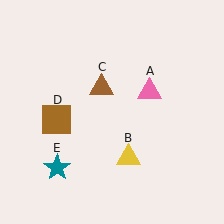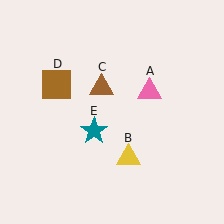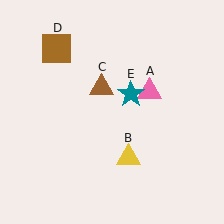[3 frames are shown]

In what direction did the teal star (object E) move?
The teal star (object E) moved up and to the right.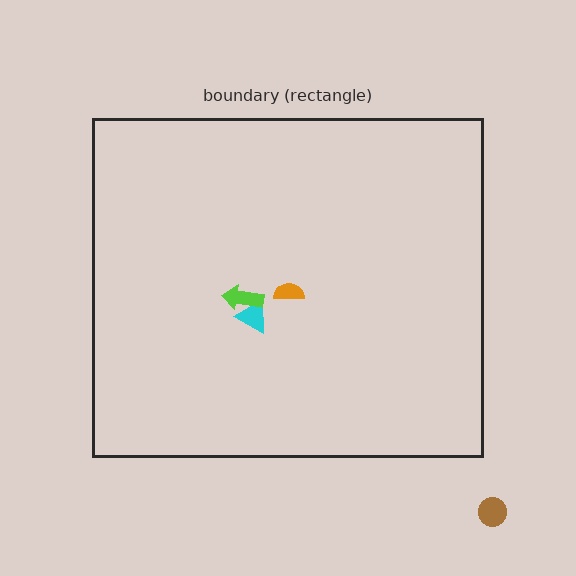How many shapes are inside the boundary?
3 inside, 1 outside.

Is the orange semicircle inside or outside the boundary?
Inside.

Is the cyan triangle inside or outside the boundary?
Inside.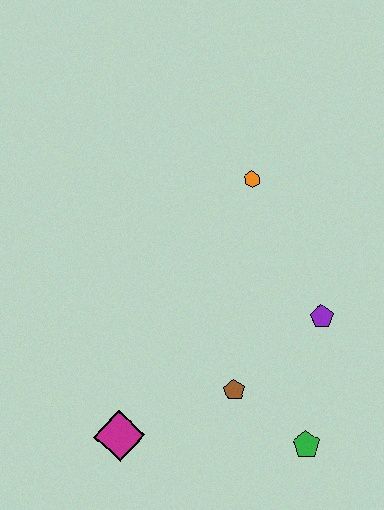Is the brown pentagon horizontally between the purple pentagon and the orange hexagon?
No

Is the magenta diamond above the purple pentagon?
No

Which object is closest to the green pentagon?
The brown pentagon is closest to the green pentagon.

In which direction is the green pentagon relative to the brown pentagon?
The green pentagon is to the right of the brown pentagon.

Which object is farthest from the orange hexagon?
The magenta diamond is farthest from the orange hexagon.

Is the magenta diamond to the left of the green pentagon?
Yes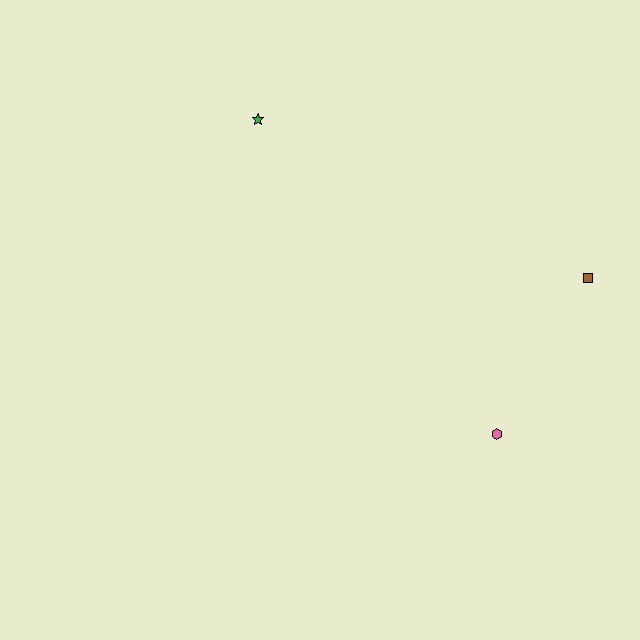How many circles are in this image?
There are no circles.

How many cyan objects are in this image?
There are no cyan objects.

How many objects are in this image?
There are 3 objects.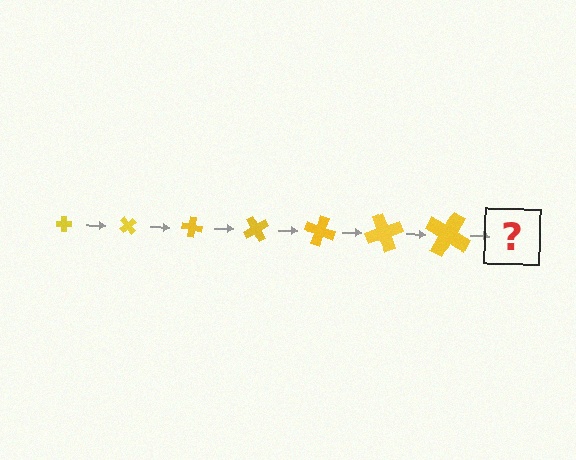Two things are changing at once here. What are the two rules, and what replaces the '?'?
The two rules are that the cross grows larger each step and it rotates 50 degrees each step. The '?' should be a cross, larger than the previous one and rotated 350 degrees from the start.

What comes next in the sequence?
The next element should be a cross, larger than the previous one and rotated 350 degrees from the start.